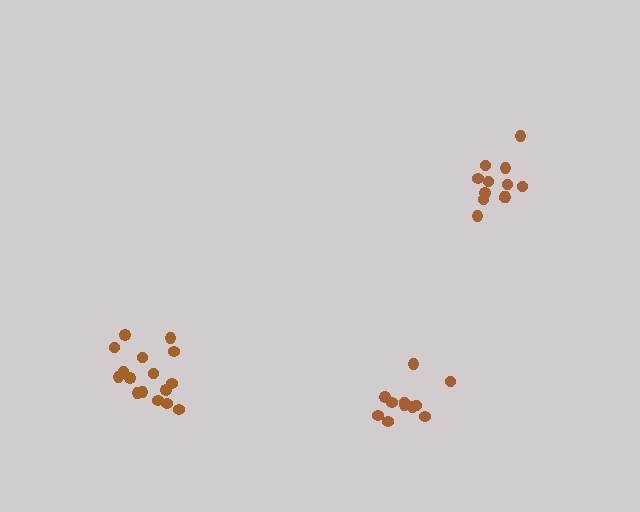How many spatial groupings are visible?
There are 3 spatial groupings.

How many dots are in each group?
Group 1: 11 dots, Group 2: 13 dots, Group 3: 16 dots (40 total).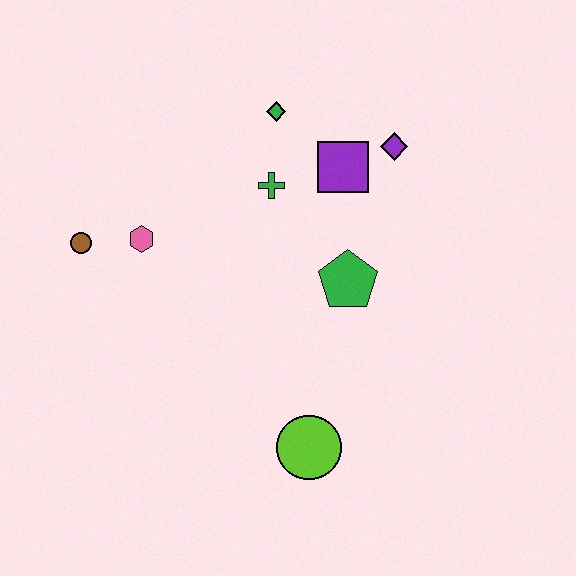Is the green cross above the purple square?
No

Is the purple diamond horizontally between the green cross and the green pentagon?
No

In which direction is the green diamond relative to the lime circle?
The green diamond is above the lime circle.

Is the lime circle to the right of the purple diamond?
No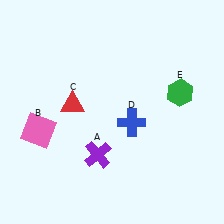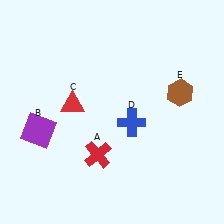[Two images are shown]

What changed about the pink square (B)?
In Image 1, B is pink. In Image 2, it changed to purple.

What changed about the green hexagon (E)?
In Image 1, E is green. In Image 2, it changed to brown.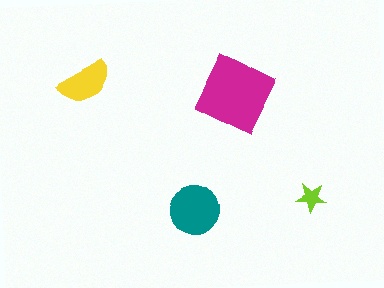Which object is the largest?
The magenta square.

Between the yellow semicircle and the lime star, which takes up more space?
The yellow semicircle.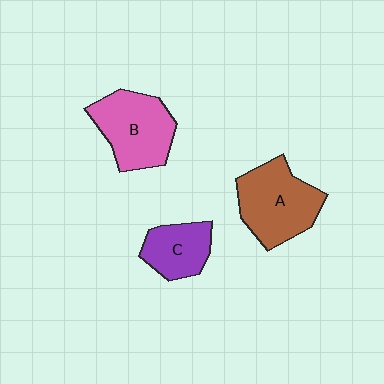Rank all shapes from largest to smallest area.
From largest to smallest: A (brown), B (pink), C (purple).